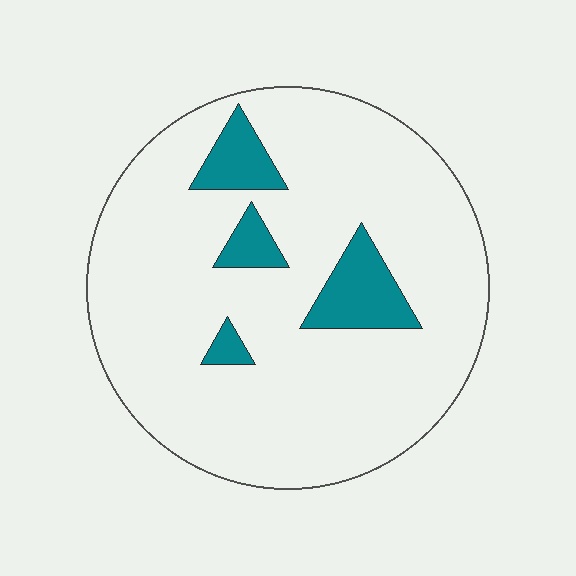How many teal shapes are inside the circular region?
4.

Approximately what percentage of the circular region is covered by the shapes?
Approximately 10%.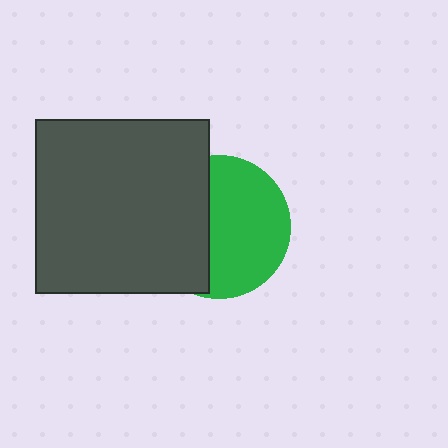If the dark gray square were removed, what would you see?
You would see the complete green circle.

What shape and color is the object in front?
The object in front is a dark gray square.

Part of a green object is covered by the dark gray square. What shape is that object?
It is a circle.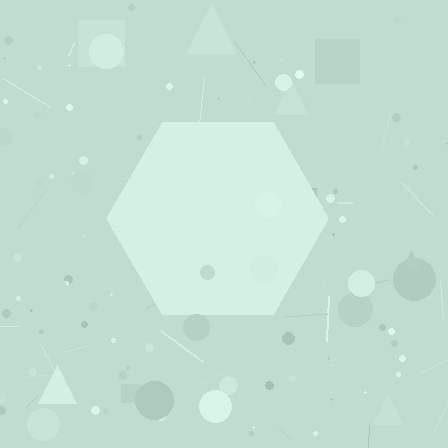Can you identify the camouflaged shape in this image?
The camouflaged shape is a hexagon.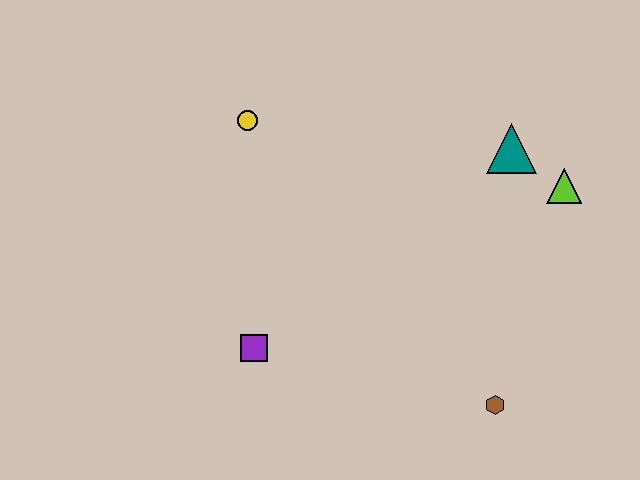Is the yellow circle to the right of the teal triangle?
No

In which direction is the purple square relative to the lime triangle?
The purple square is to the left of the lime triangle.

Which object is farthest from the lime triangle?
The purple square is farthest from the lime triangle.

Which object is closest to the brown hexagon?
The lime triangle is closest to the brown hexagon.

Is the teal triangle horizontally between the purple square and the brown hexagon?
No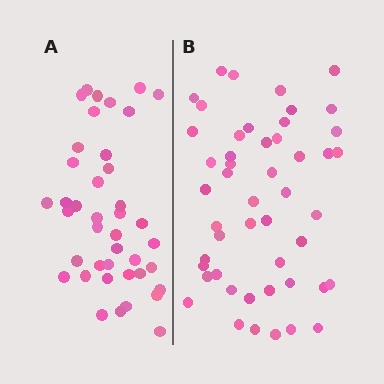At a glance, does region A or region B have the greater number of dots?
Region B (the right region) has more dots.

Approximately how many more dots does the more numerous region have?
Region B has roughly 8 or so more dots than region A.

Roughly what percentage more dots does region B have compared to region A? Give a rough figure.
About 20% more.